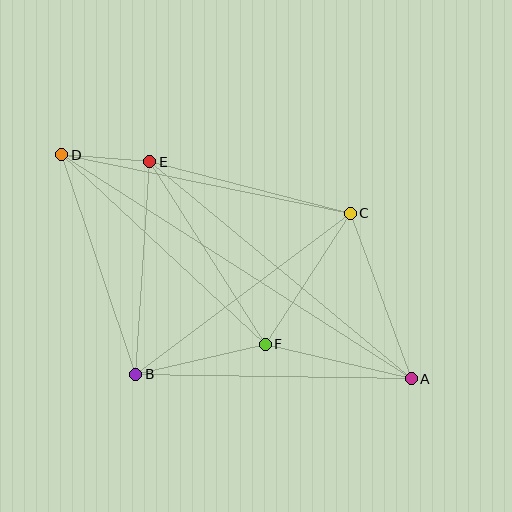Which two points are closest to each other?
Points D and E are closest to each other.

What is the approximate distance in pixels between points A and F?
The distance between A and F is approximately 150 pixels.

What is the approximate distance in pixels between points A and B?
The distance between A and B is approximately 276 pixels.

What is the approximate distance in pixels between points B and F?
The distance between B and F is approximately 133 pixels.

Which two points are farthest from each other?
Points A and D are farthest from each other.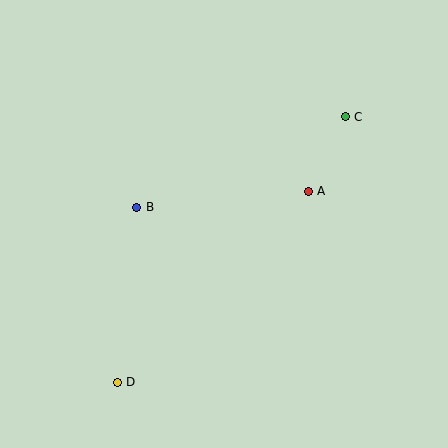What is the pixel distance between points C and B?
The distance between C and B is 227 pixels.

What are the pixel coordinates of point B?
Point B is at (137, 207).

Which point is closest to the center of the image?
Point B at (137, 207) is closest to the center.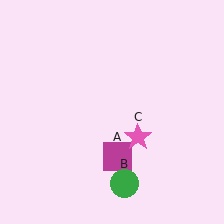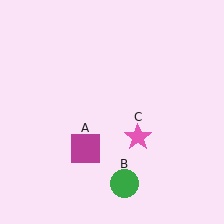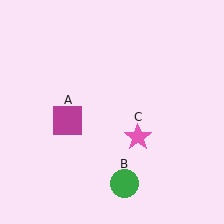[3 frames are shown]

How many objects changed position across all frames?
1 object changed position: magenta square (object A).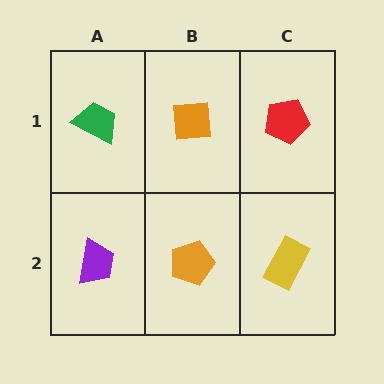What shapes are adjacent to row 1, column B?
An orange pentagon (row 2, column B), a green trapezoid (row 1, column A), a red pentagon (row 1, column C).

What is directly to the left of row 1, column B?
A green trapezoid.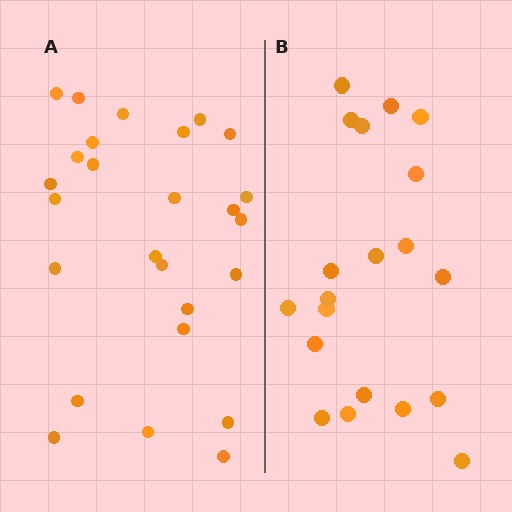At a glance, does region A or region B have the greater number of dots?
Region A (the left region) has more dots.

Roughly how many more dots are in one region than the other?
Region A has about 6 more dots than region B.